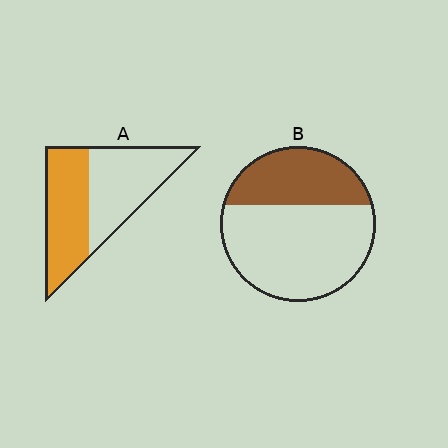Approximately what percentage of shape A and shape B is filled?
A is approximately 50% and B is approximately 35%.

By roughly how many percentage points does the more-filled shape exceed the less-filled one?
By roughly 15 percentage points (A over B).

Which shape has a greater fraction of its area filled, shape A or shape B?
Shape A.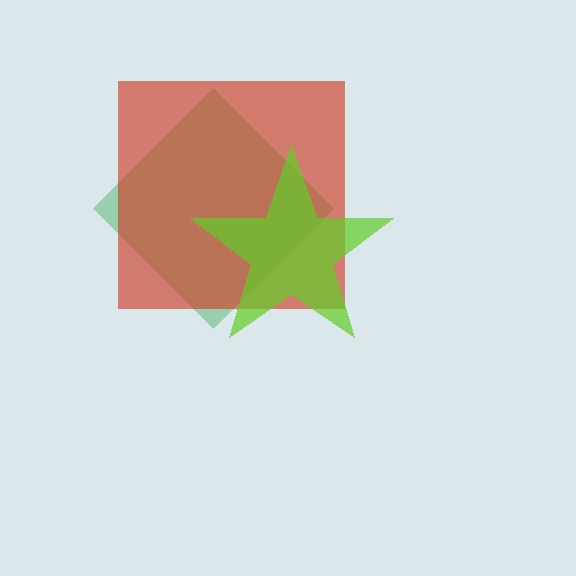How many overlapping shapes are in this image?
There are 3 overlapping shapes in the image.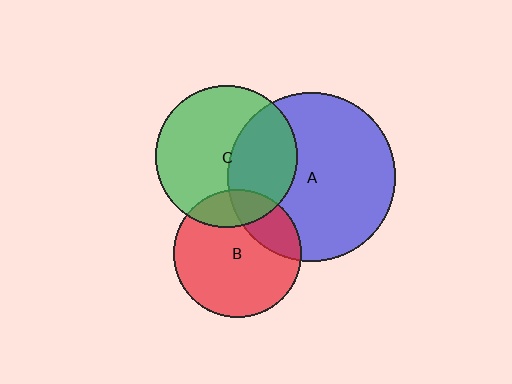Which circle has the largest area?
Circle A (blue).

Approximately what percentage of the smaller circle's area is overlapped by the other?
Approximately 20%.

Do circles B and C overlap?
Yes.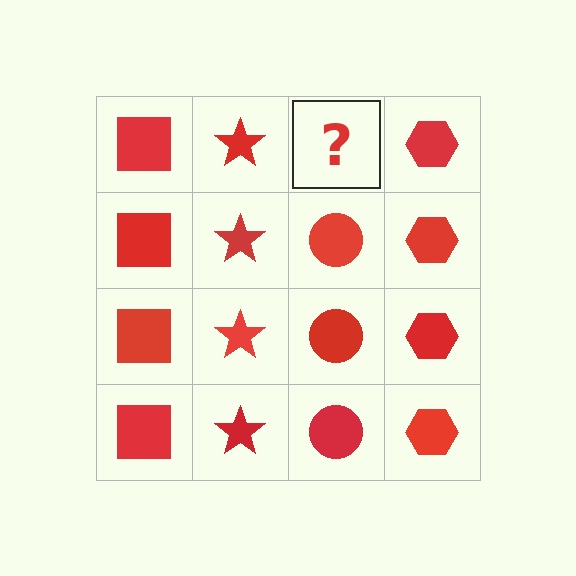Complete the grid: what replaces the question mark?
The question mark should be replaced with a red circle.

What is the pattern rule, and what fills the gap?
The rule is that each column has a consistent shape. The gap should be filled with a red circle.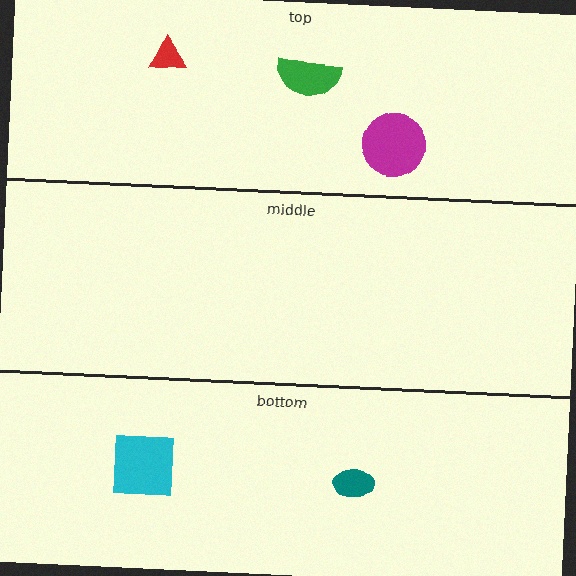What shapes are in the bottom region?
The cyan square, the teal ellipse.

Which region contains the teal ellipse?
The bottom region.